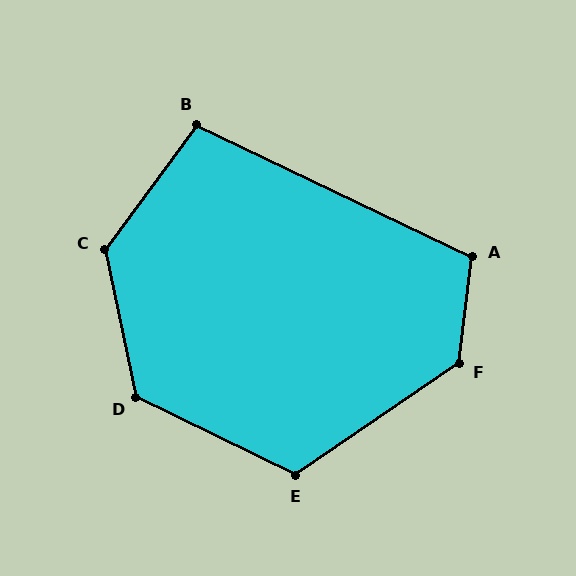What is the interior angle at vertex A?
Approximately 108 degrees (obtuse).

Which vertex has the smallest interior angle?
B, at approximately 101 degrees.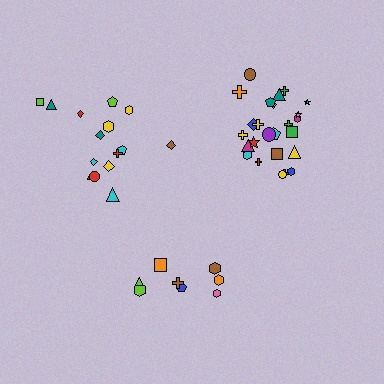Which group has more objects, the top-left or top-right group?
The top-right group.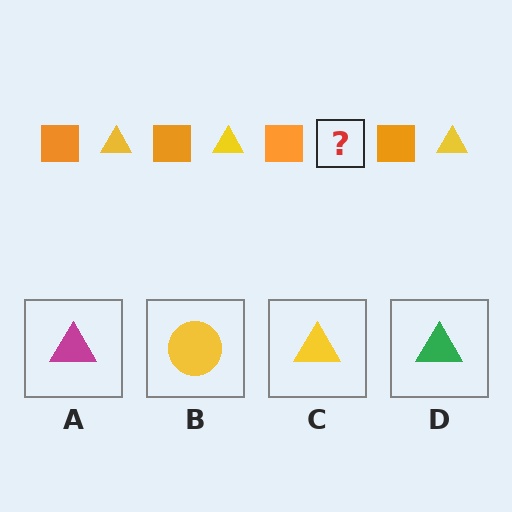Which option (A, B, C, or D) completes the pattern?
C.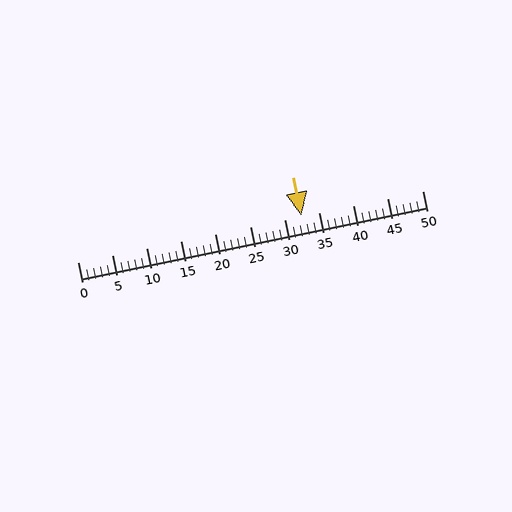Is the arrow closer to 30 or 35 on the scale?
The arrow is closer to 30.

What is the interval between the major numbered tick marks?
The major tick marks are spaced 5 units apart.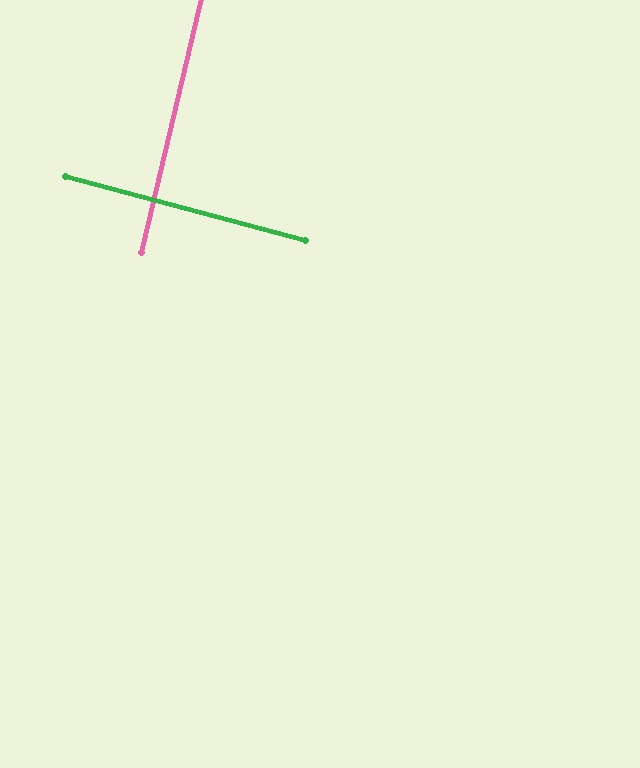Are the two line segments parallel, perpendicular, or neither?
Perpendicular — they meet at approximately 88°.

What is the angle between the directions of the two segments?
Approximately 88 degrees.